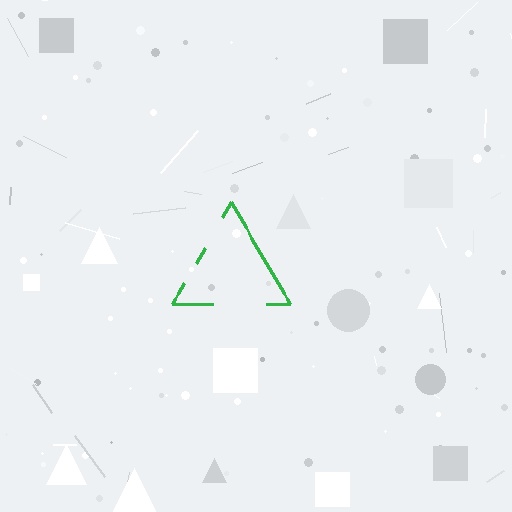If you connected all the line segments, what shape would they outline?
They would outline a triangle.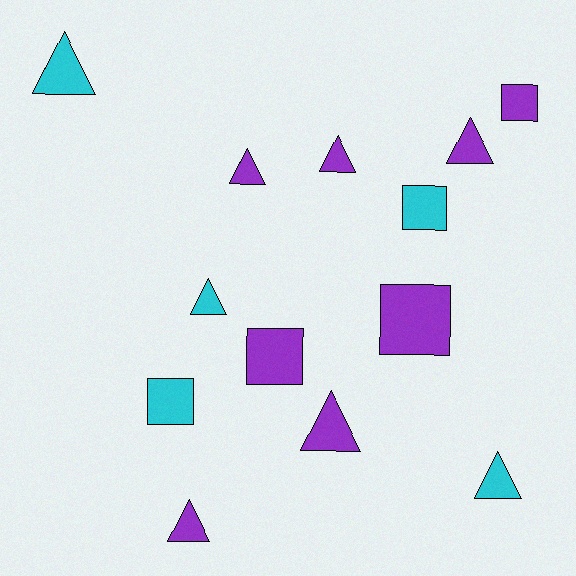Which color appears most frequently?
Purple, with 8 objects.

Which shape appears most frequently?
Triangle, with 8 objects.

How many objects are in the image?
There are 13 objects.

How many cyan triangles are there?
There are 3 cyan triangles.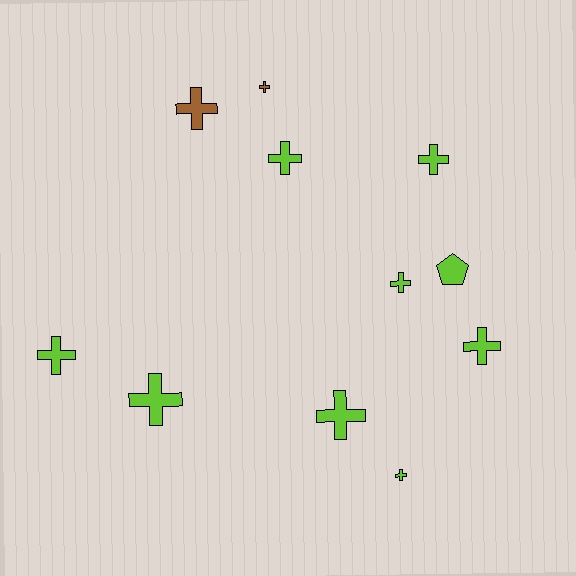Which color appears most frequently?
Lime, with 9 objects.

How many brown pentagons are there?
There are no brown pentagons.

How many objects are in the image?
There are 11 objects.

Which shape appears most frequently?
Cross, with 10 objects.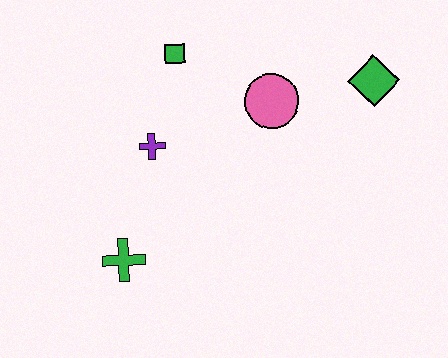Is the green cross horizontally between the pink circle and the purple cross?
No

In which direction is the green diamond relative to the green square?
The green diamond is to the right of the green square.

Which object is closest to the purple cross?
The green square is closest to the purple cross.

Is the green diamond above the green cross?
Yes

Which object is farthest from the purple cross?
The green diamond is farthest from the purple cross.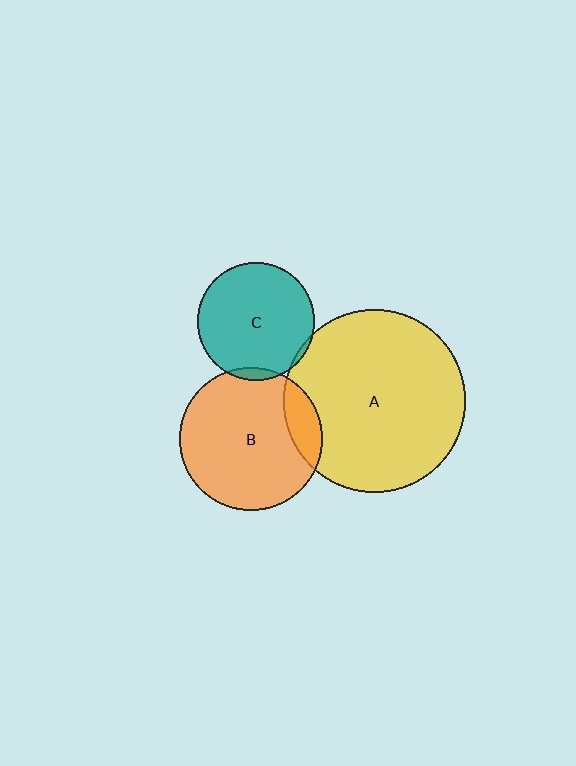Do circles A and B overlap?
Yes.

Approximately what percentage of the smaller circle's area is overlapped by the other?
Approximately 15%.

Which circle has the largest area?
Circle A (yellow).